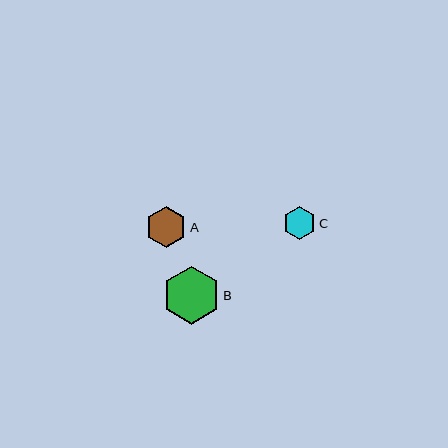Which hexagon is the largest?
Hexagon B is the largest with a size of approximately 57 pixels.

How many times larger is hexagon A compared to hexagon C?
Hexagon A is approximately 1.2 times the size of hexagon C.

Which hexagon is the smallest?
Hexagon C is the smallest with a size of approximately 33 pixels.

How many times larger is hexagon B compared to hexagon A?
Hexagon B is approximately 1.4 times the size of hexagon A.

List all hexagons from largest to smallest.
From largest to smallest: B, A, C.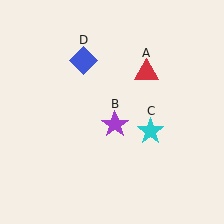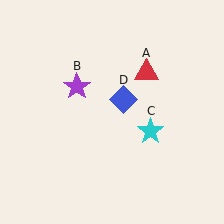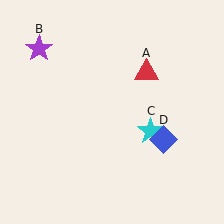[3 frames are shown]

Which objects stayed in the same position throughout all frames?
Red triangle (object A) and cyan star (object C) remained stationary.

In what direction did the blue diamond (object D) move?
The blue diamond (object D) moved down and to the right.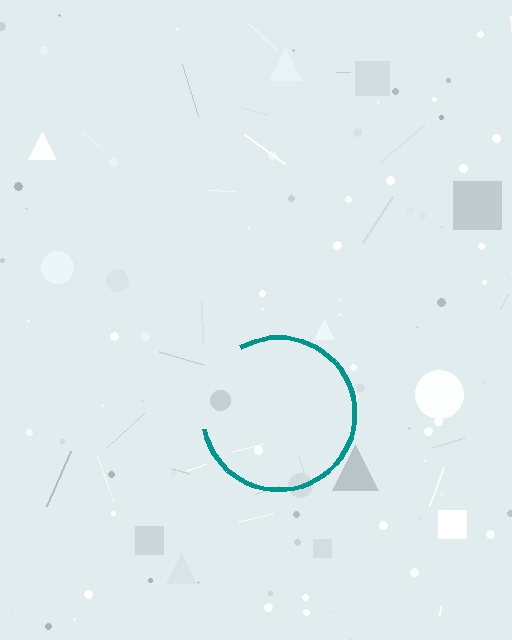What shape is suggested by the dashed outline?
The dashed outline suggests a circle.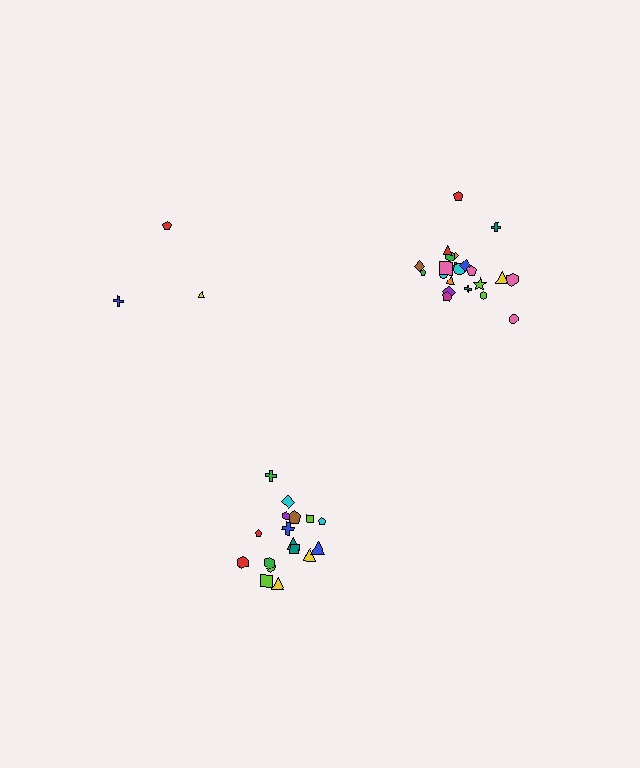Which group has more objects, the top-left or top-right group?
The top-right group.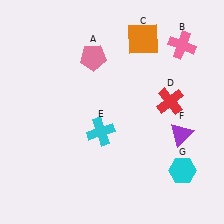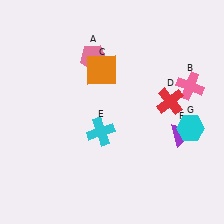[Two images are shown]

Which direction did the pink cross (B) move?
The pink cross (B) moved down.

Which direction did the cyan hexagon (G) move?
The cyan hexagon (G) moved up.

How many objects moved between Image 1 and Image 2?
3 objects moved between the two images.